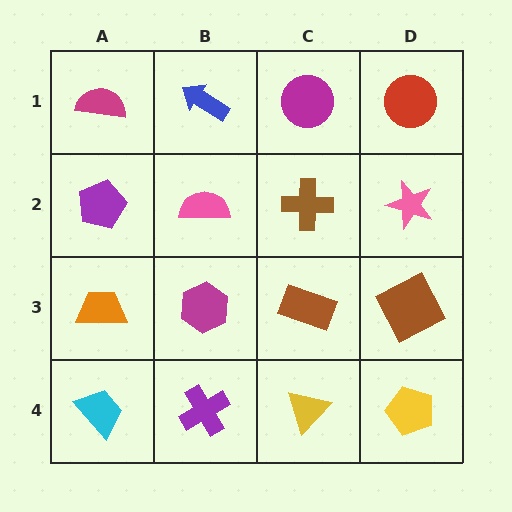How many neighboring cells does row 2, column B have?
4.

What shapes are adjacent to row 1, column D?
A pink star (row 2, column D), a magenta circle (row 1, column C).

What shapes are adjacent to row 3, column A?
A purple pentagon (row 2, column A), a cyan trapezoid (row 4, column A), a magenta hexagon (row 3, column B).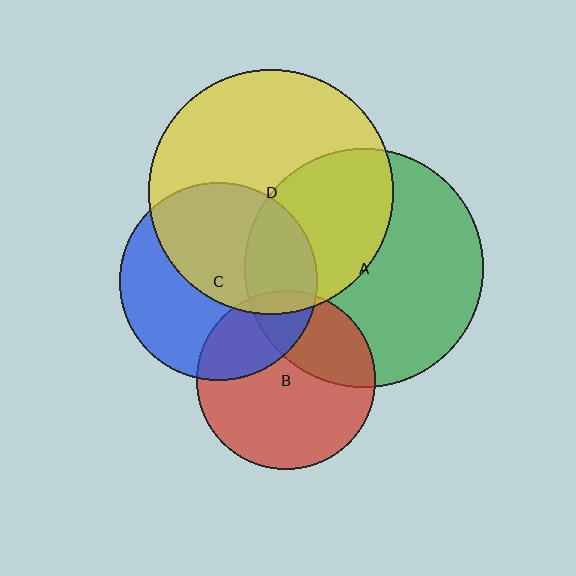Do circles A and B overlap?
Yes.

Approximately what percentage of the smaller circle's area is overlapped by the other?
Approximately 30%.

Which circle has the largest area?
Circle D (yellow).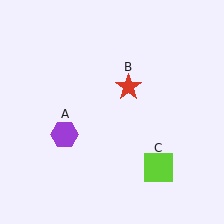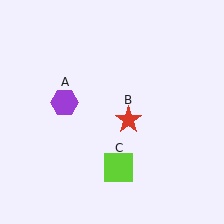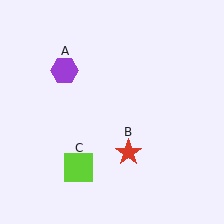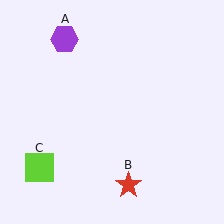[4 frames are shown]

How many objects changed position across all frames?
3 objects changed position: purple hexagon (object A), red star (object B), lime square (object C).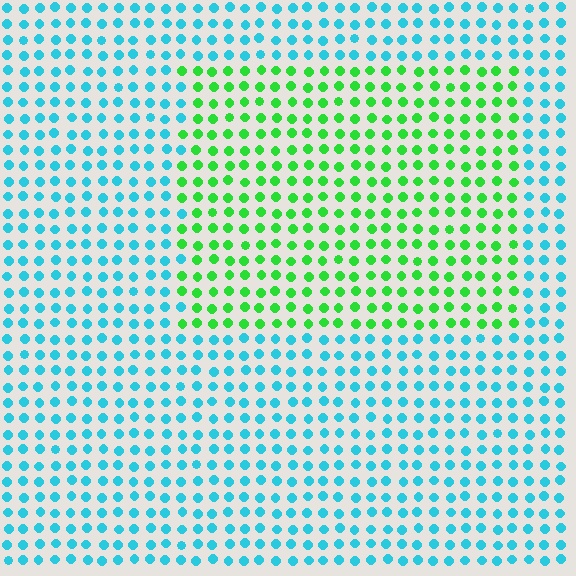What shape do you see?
I see a rectangle.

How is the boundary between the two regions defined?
The boundary is defined purely by a slight shift in hue (about 62 degrees). Spacing, size, and orientation are identical on both sides.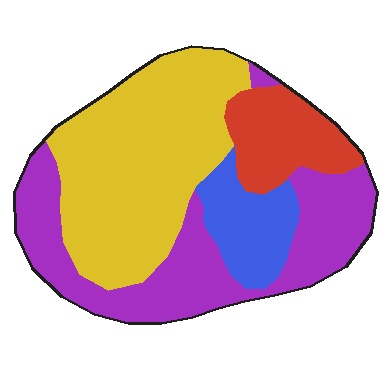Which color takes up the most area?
Yellow, at roughly 40%.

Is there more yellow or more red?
Yellow.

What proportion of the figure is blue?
Blue covers 12% of the figure.